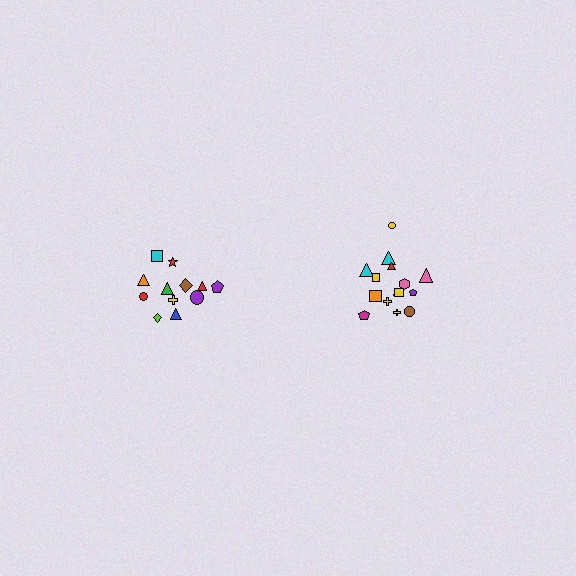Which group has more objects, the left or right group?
The right group.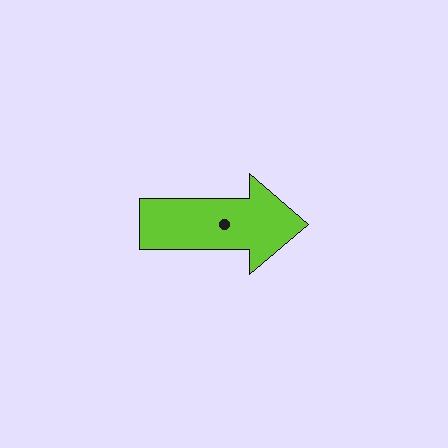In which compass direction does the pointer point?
East.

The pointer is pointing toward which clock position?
Roughly 3 o'clock.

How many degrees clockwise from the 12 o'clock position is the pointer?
Approximately 90 degrees.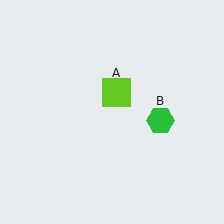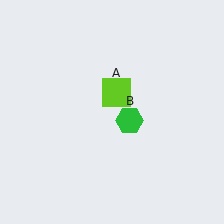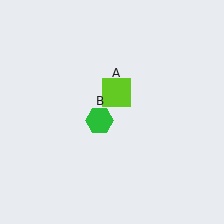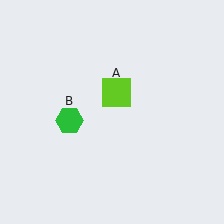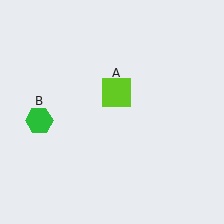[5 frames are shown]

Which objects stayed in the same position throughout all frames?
Lime square (object A) remained stationary.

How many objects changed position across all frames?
1 object changed position: green hexagon (object B).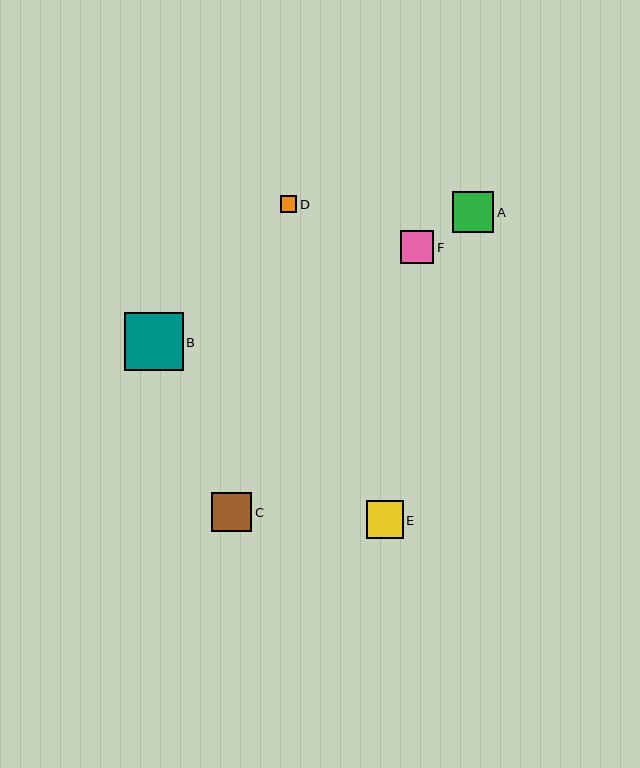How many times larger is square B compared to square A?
Square B is approximately 1.4 times the size of square A.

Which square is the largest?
Square B is the largest with a size of approximately 59 pixels.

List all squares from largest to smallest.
From largest to smallest: B, A, C, E, F, D.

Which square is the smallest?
Square D is the smallest with a size of approximately 16 pixels.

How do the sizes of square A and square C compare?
Square A and square C are approximately the same size.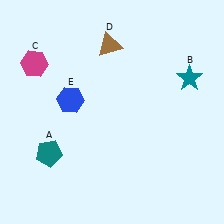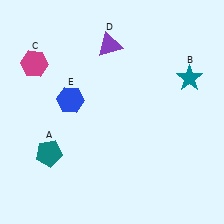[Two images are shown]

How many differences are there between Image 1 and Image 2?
There is 1 difference between the two images.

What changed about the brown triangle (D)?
In Image 1, D is brown. In Image 2, it changed to purple.